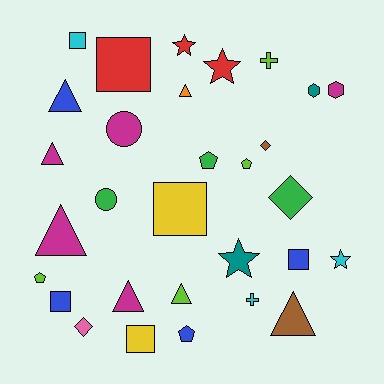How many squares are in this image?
There are 6 squares.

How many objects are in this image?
There are 30 objects.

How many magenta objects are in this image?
There are 5 magenta objects.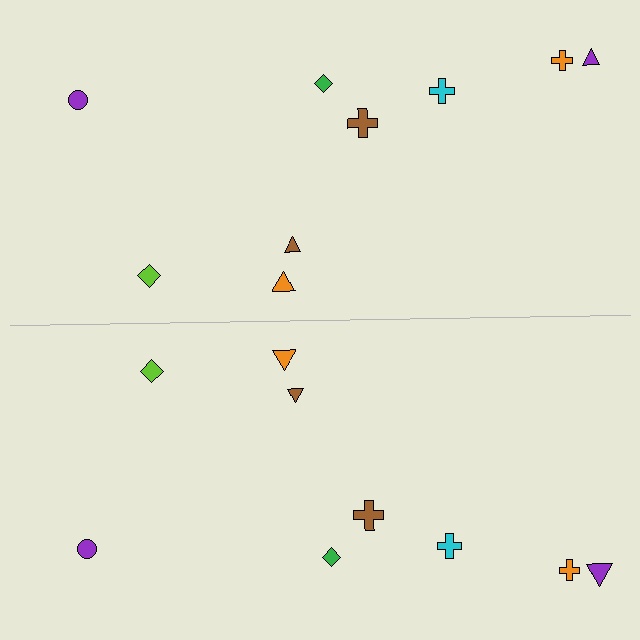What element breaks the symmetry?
The purple triangle on the bottom side has a different size than its mirror counterpart.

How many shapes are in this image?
There are 18 shapes in this image.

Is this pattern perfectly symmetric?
No, the pattern is not perfectly symmetric. The purple triangle on the bottom side has a different size than its mirror counterpart.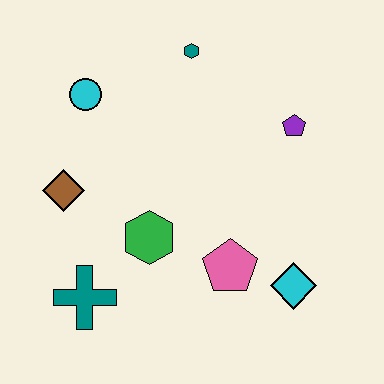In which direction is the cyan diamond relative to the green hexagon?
The cyan diamond is to the right of the green hexagon.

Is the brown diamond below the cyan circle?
Yes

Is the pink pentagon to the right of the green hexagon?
Yes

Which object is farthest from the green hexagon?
The teal hexagon is farthest from the green hexagon.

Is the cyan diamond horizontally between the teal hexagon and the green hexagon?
No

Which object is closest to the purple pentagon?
The teal hexagon is closest to the purple pentagon.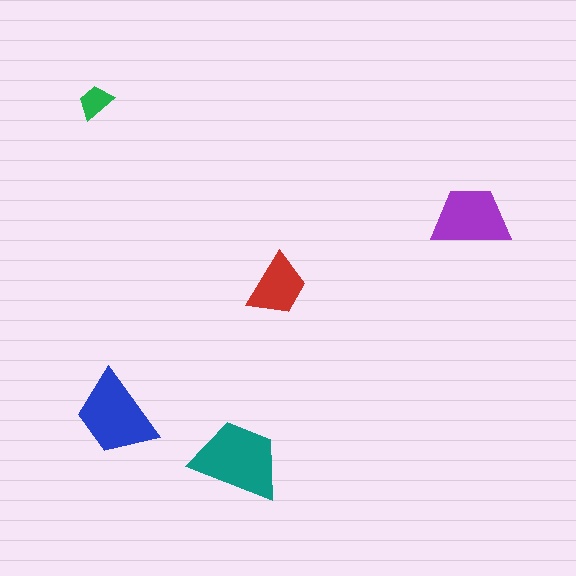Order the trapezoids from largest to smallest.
the teal one, the blue one, the purple one, the red one, the green one.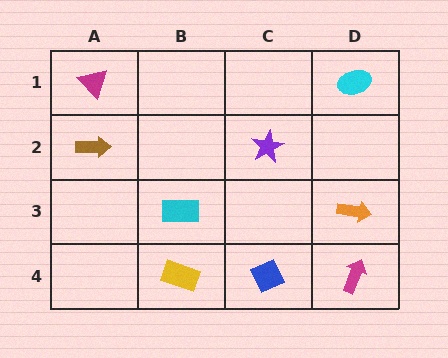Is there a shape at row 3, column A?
No, that cell is empty.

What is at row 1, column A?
A magenta triangle.